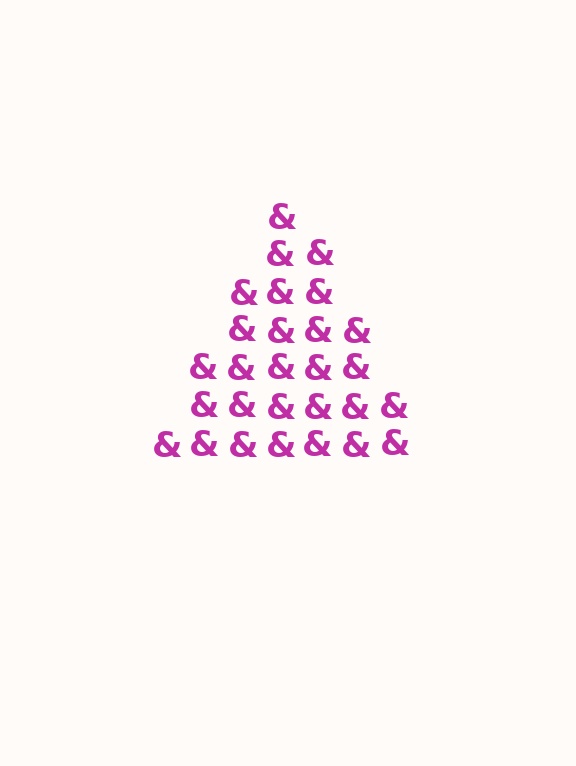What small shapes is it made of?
It is made of small ampersands.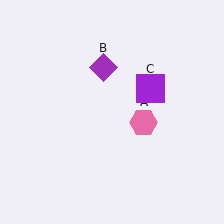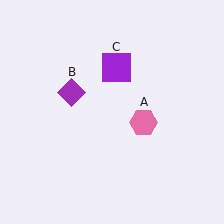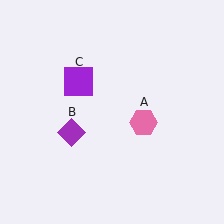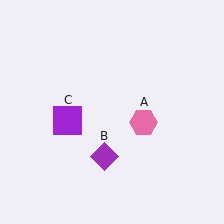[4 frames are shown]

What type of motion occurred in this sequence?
The purple diamond (object B), purple square (object C) rotated counterclockwise around the center of the scene.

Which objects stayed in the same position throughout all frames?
Pink hexagon (object A) remained stationary.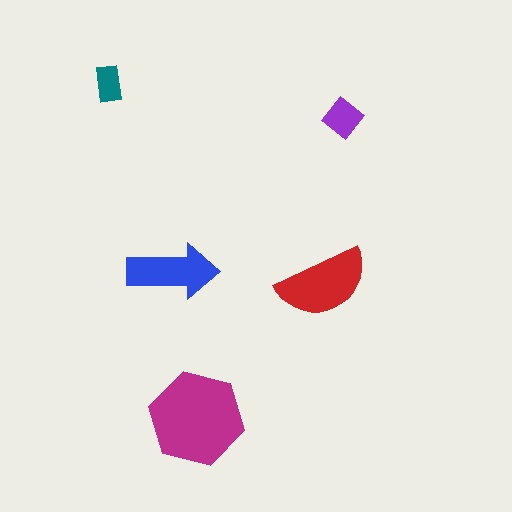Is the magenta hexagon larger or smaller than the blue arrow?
Larger.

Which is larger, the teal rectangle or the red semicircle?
The red semicircle.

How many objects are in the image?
There are 5 objects in the image.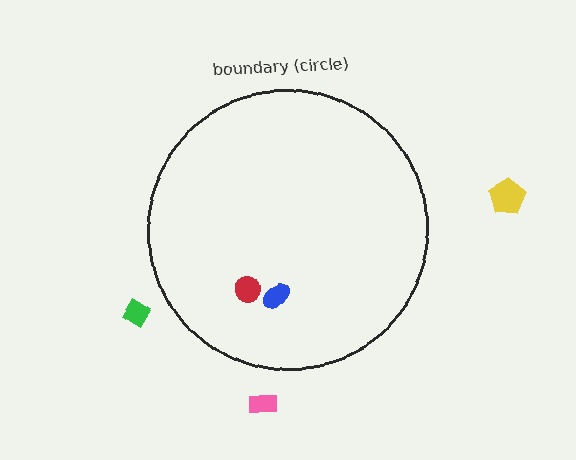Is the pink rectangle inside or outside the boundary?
Outside.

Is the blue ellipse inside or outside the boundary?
Inside.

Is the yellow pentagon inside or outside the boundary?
Outside.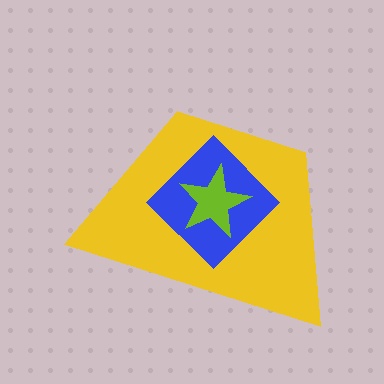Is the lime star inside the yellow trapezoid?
Yes.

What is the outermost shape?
The yellow trapezoid.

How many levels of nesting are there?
3.